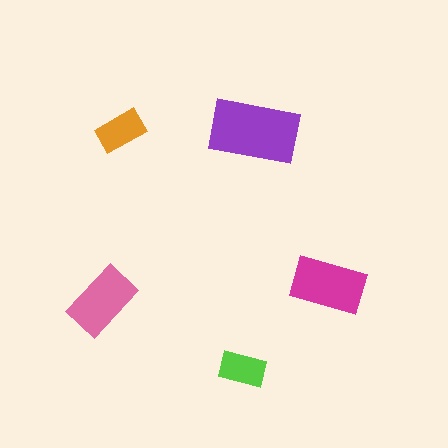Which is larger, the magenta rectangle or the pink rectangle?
The magenta one.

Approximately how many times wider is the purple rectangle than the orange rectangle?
About 2 times wider.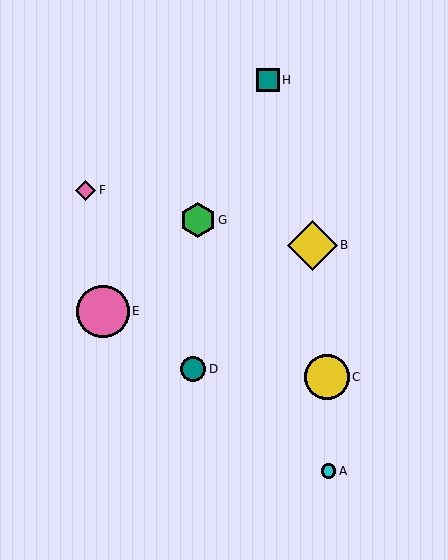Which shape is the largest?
The pink circle (labeled E) is the largest.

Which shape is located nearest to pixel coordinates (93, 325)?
The pink circle (labeled E) at (103, 311) is nearest to that location.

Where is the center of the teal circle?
The center of the teal circle is at (193, 369).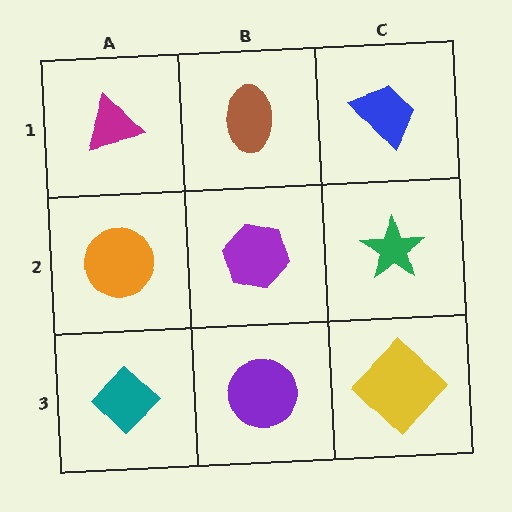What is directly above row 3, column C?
A green star.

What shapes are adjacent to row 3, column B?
A purple hexagon (row 2, column B), a teal diamond (row 3, column A), a yellow diamond (row 3, column C).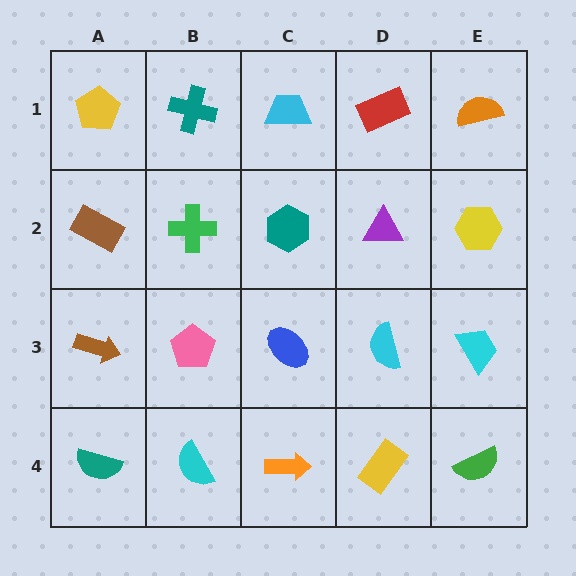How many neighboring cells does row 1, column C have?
3.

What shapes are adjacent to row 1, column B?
A green cross (row 2, column B), a yellow pentagon (row 1, column A), a cyan trapezoid (row 1, column C).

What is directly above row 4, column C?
A blue ellipse.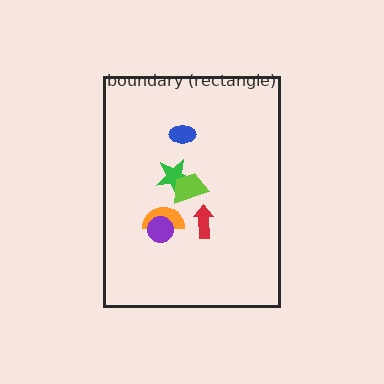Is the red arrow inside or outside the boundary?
Inside.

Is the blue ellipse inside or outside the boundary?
Inside.